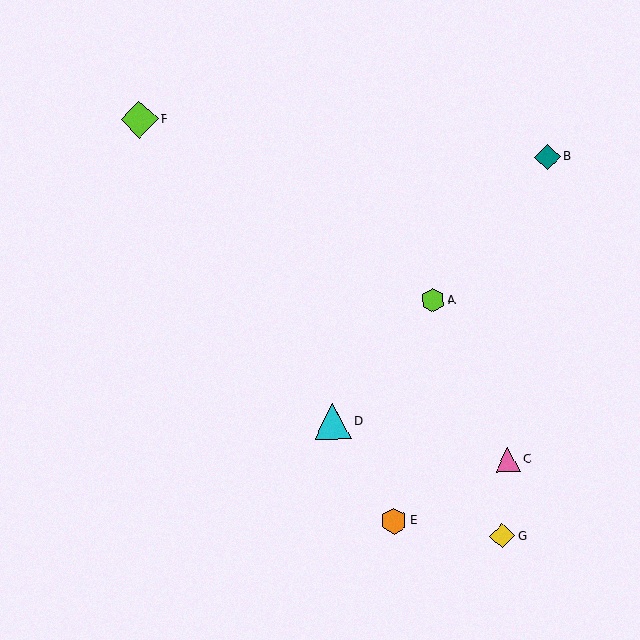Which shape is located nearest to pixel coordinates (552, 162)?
The teal diamond (labeled B) at (547, 157) is nearest to that location.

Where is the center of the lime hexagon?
The center of the lime hexagon is at (433, 300).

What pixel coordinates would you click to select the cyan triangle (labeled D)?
Click at (333, 421) to select the cyan triangle D.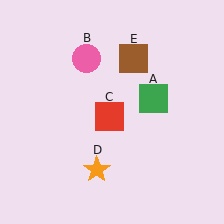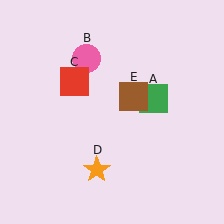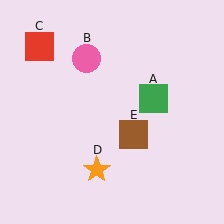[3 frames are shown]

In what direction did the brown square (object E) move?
The brown square (object E) moved down.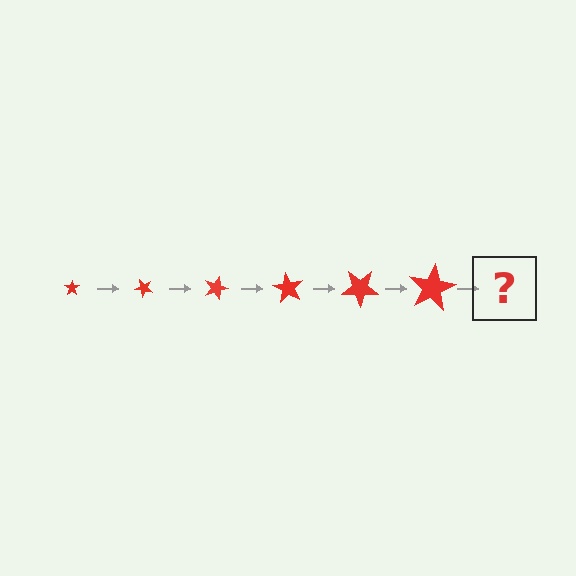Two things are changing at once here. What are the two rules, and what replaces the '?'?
The two rules are that the star grows larger each step and it rotates 45 degrees each step. The '?' should be a star, larger than the previous one and rotated 270 degrees from the start.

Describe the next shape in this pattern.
It should be a star, larger than the previous one and rotated 270 degrees from the start.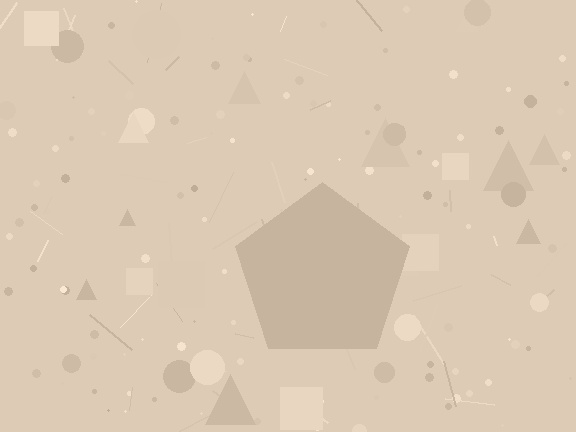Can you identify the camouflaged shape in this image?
The camouflaged shape is a pentagon.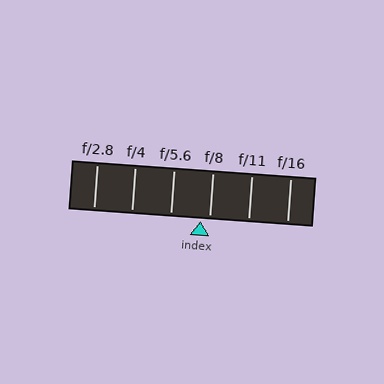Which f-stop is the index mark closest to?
The index mark is closest to f/8.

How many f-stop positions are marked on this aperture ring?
There are 6 f-stop positions marked.